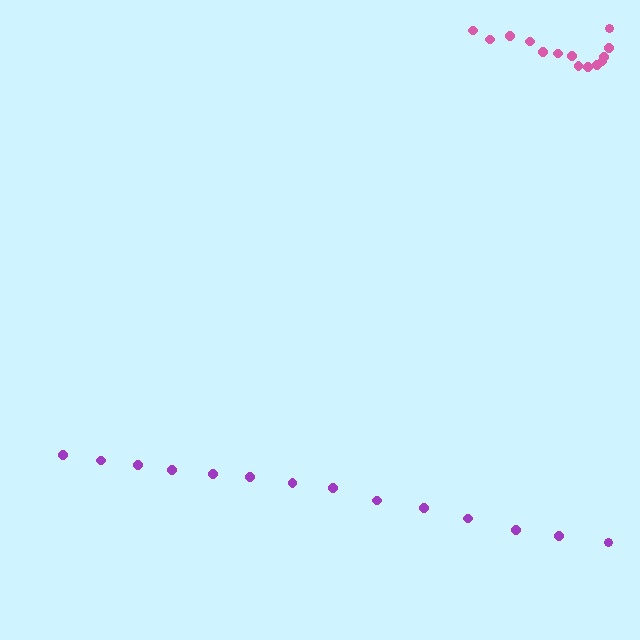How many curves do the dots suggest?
There are 2 distinct paths.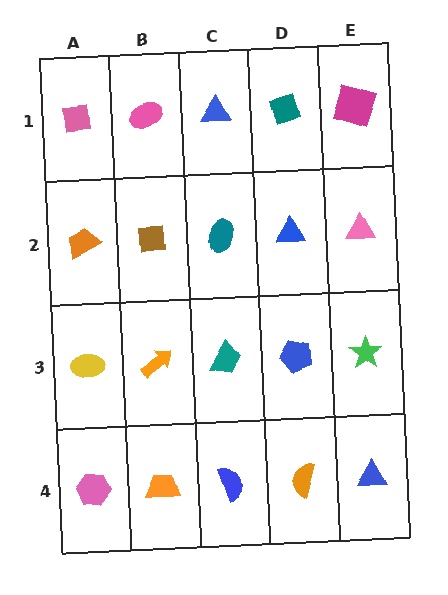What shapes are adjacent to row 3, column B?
A brown square (row 2, column B), an orange trapezoid (row 4, column B), a yellow ellipse (row 3, column A), a teal trapezoid (row 3, column C).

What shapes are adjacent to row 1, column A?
An orange trapezoid (row 2, column A), a pink ellipse (row 1, column B).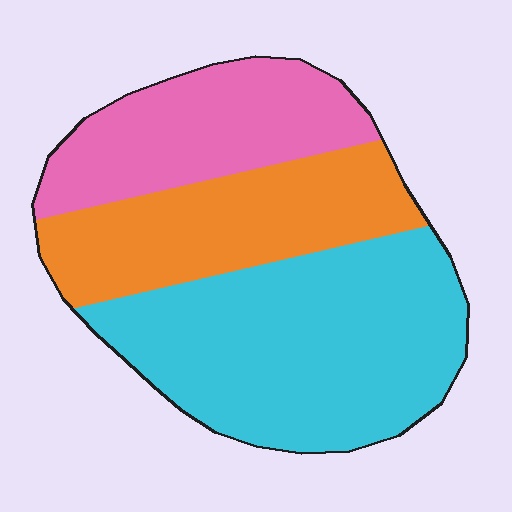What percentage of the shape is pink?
Pink covers around 25% of the shape.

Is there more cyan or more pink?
Cyan.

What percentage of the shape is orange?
Orange takes up between a sixth and a third of the shape.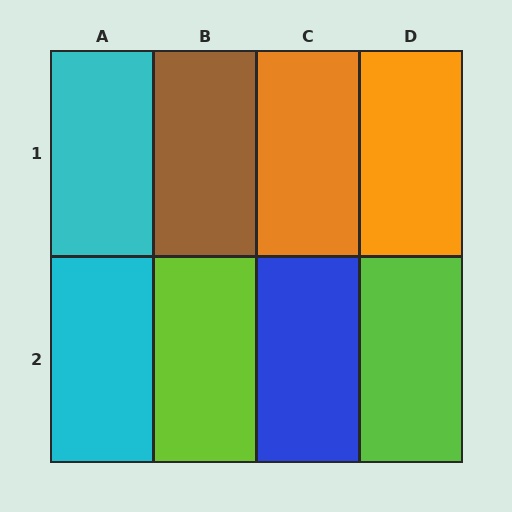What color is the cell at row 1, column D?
Orange.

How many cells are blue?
1 cell is blue.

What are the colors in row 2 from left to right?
Cyan, lime, blue, lime.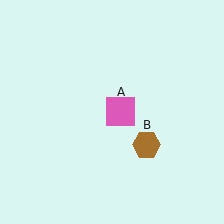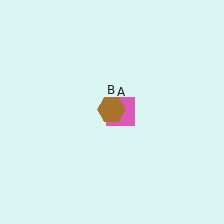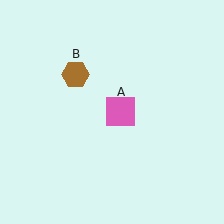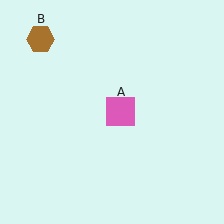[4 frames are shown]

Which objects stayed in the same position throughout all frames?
Pink square (object A) remained stationary.